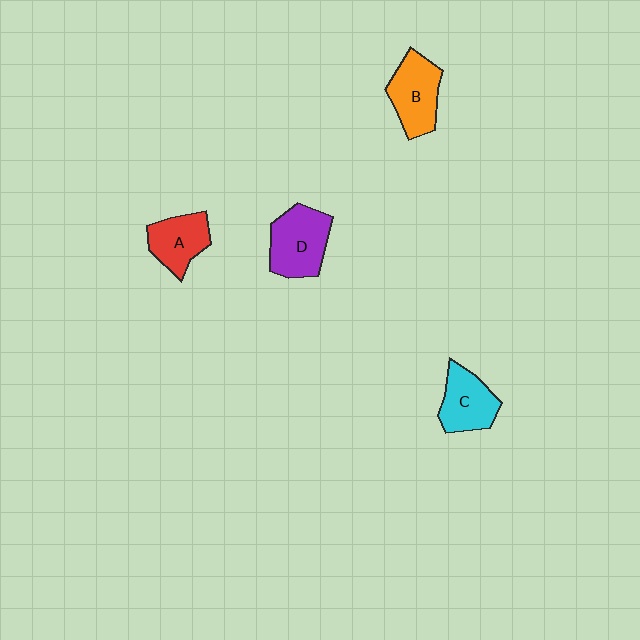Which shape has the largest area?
Shape D (purple).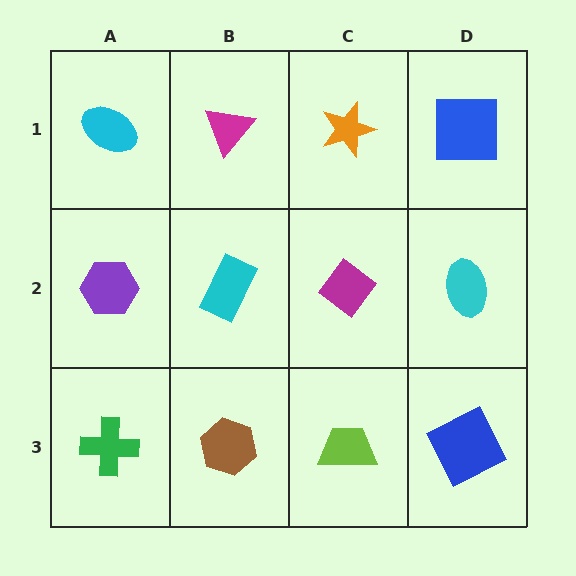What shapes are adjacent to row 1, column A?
A purple hexagon (row 2, column A), a magenta triangle (row 1, column B).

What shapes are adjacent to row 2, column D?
A blue square (row 1, column D), a blue square (row 3, column D), a magenta diamond (row 2, column C).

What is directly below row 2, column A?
A green cross.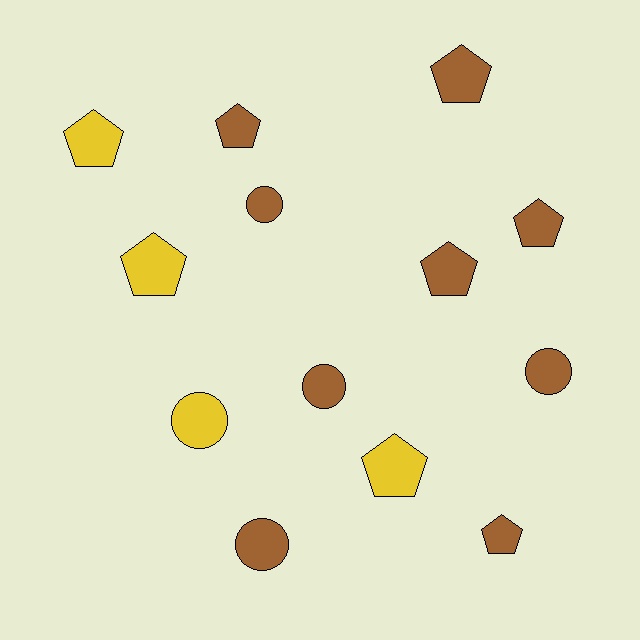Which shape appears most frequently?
Pentagon, with 8 objects.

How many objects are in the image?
There are 13 objects.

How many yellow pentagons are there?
There are 3 yellow pentagons.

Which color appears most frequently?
Brown, with 9 objects.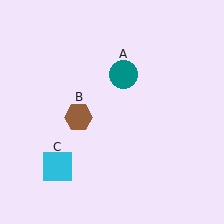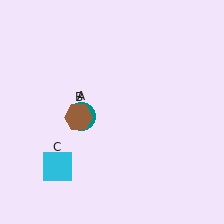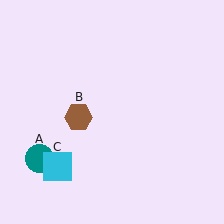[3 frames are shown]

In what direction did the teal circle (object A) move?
The teal circle (object A) moved down and to the left.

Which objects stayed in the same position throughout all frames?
Brown hexagon (object B) and cyan square (object C) remained stationary.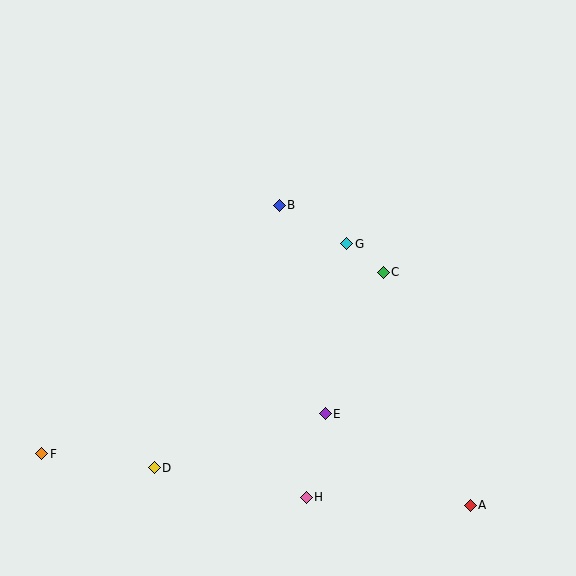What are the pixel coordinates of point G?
Point G is at (347, 244).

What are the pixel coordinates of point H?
Point H is at (306, 497).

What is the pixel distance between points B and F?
The distance between B and F is 344 pixels.